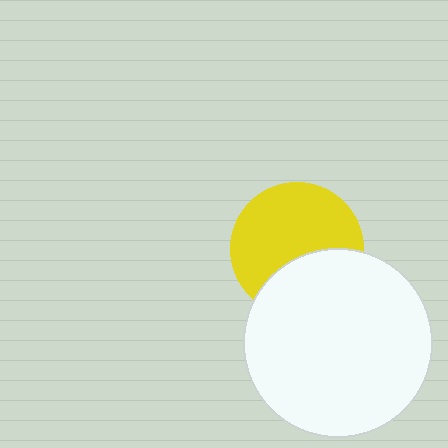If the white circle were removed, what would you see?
You would see the complete yellow circle.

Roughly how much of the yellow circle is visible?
About half of it is visible (roughly 64%).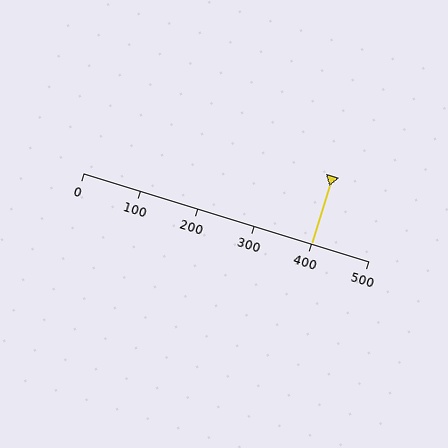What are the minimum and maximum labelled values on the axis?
The axis runs from 0 to 500.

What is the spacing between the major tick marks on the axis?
The major ticks are spaced 100 apart.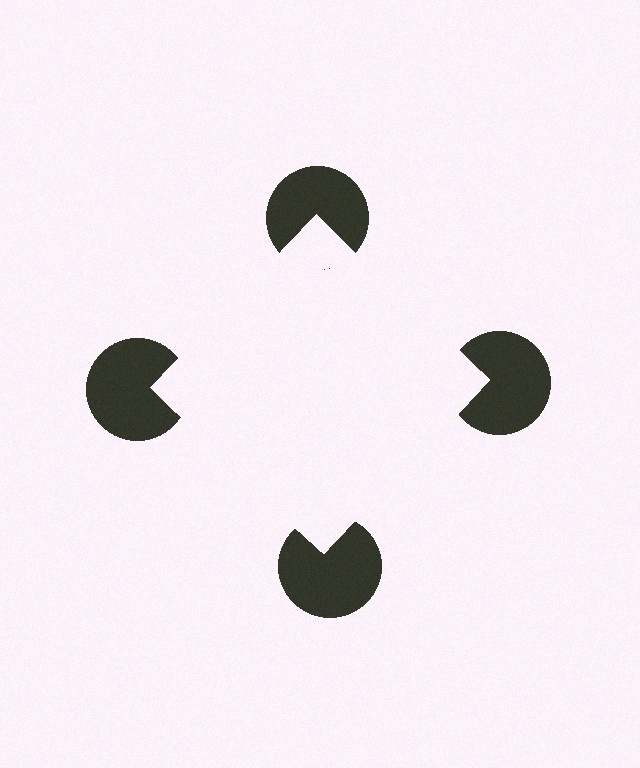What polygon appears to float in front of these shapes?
An illusory square — its edges are inferred from the aligned wedge cuts in the pac-man discs, not physically drawn.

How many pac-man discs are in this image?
There are 4 — one at each vertex of the illusory square.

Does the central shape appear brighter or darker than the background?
It typically appears slightly brighter than the background, even though no actual brightness change is drawn.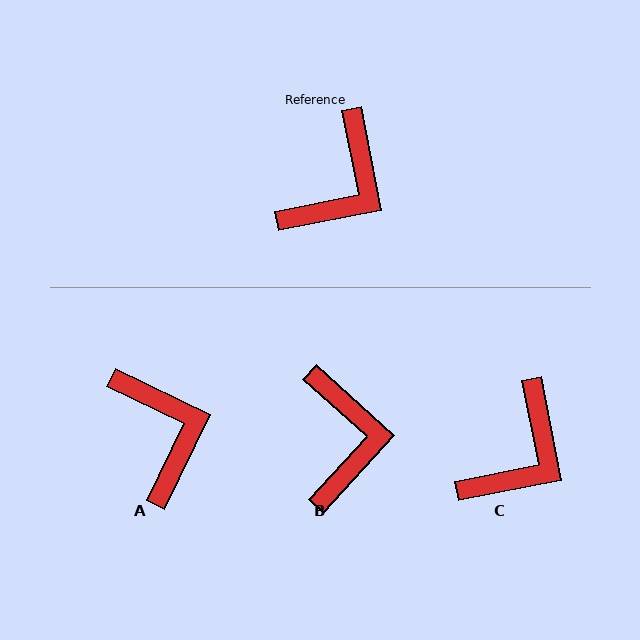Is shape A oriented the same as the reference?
No, it is off by about 53 degrees.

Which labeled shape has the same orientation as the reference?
C.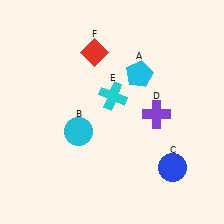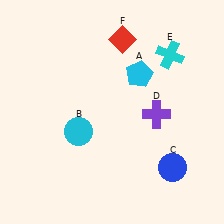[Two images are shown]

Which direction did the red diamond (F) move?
The red diamond (F) moved right.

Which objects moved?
The objects that moved are: the cyan cross (E), the red diamond (F).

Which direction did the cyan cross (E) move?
The cyan cross (E) moved right.